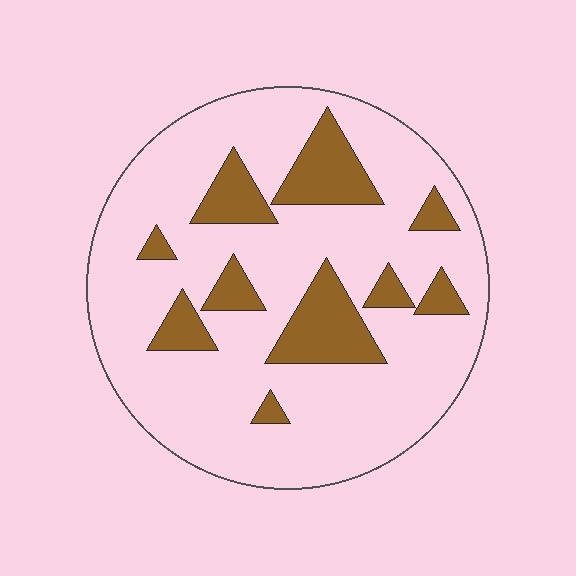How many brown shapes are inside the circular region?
10.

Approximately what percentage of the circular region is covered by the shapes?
Approximately 20%.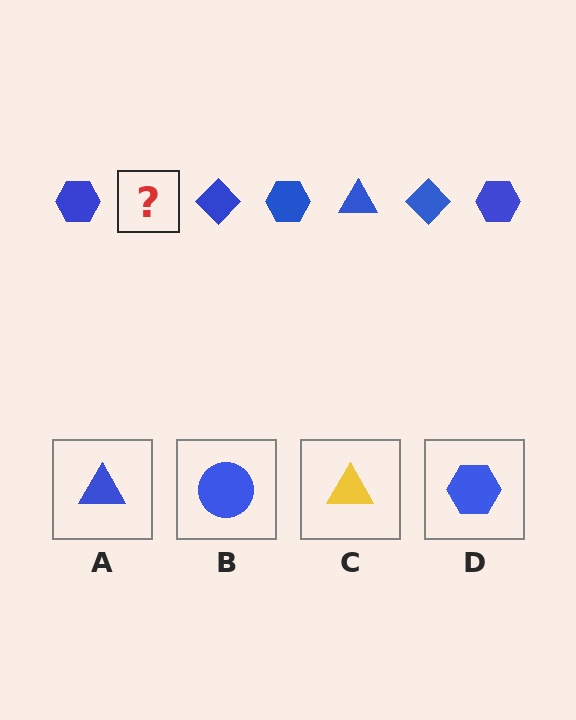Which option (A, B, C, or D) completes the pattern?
A.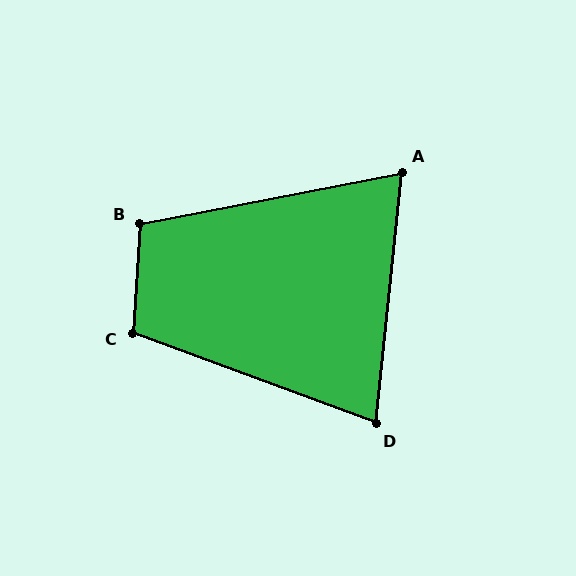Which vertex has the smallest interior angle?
A, at approximately 73 degrees.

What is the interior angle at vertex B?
Approximately 104 degrees (obtuse).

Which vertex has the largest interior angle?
C, at approximately 107 degrees.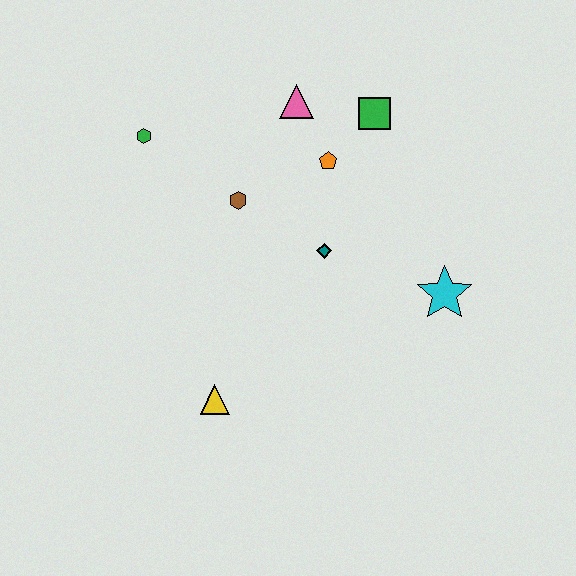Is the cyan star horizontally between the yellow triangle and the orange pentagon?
No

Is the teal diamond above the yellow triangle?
Yes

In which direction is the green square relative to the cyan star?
The green square is above the cyan star.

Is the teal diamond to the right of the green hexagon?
Yes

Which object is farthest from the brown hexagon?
The cyan star is farthest from the brown hexagon.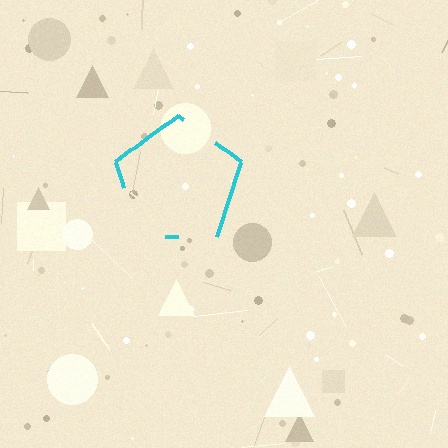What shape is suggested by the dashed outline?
The dashed outline suggests a pentagon.